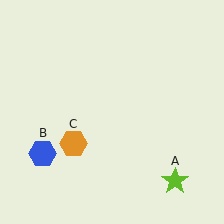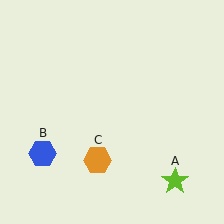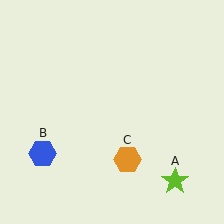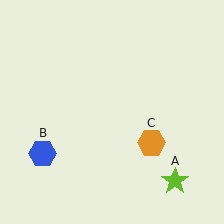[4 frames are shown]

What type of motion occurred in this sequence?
The orange hexagon (object C) rotated counterclockwise around the center of the scene.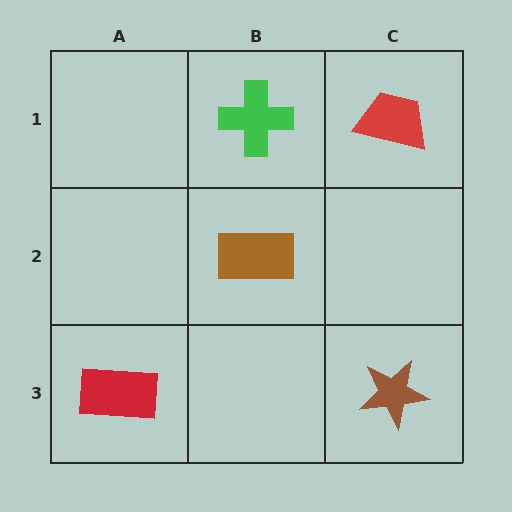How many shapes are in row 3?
2 shapes.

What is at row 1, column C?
A red trapezoid.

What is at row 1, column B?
A green cross.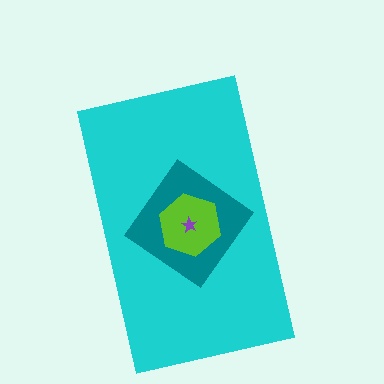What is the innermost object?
The purple star.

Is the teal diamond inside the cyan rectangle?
Yes.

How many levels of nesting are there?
4.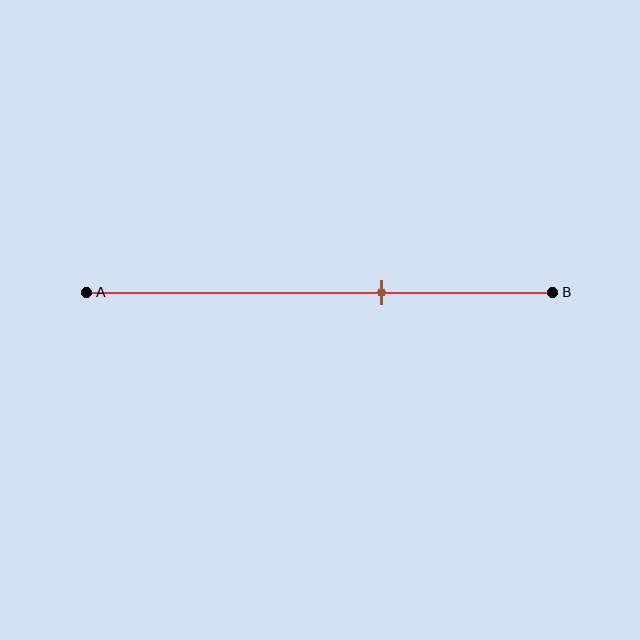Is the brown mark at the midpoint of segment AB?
No, the mark is at about 65% from A, not at the 50% midpoint.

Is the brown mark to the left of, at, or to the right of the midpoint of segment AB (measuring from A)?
The brown mark is to the right of the midpoint of segment AB.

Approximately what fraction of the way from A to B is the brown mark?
The brown mark is approximately 65% of the way from A to B.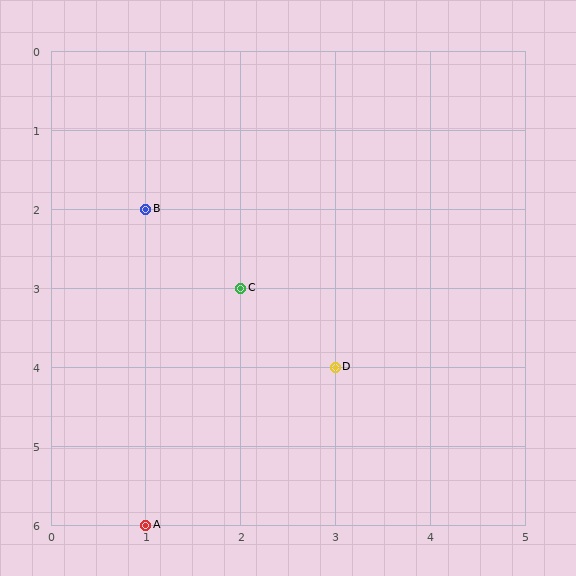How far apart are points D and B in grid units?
Points D and B are 2 columns and 2 rows apart (about 2.8 grid units diagonally).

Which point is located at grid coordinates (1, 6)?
Point A is at (1, 6).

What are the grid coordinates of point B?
Point B is at grid coordinates (1, 2).